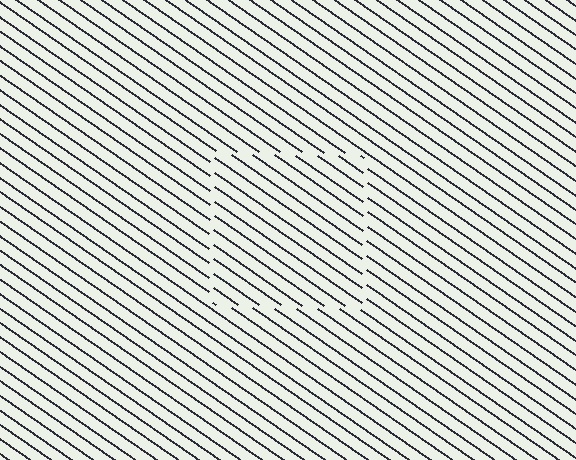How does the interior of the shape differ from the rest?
The interior of the shape contains the same grating, shifted by half a period — the contour is defined by the phase discontinuity where line-ends from the inner and outer gratings abut.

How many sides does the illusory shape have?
4 sides — the line-ends trace a square.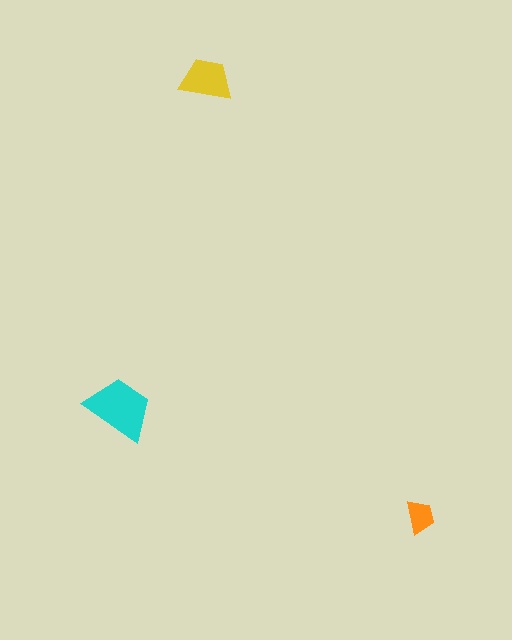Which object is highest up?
The yellow trapezoid is topmost.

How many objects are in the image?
There are 3 objects in the image.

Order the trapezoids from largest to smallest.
the cyan one, the yellow one, the orange one.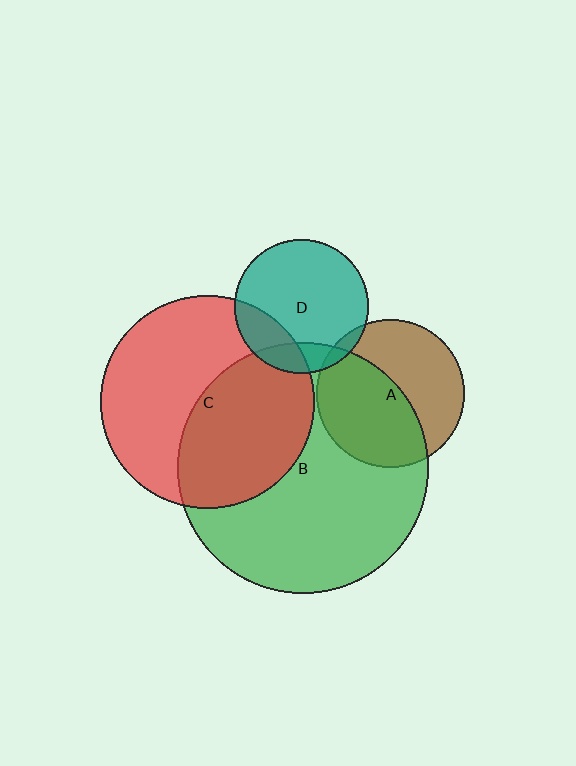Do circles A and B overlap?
Yes.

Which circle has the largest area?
Circle B (green).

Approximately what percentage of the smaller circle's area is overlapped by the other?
Approximately 55%.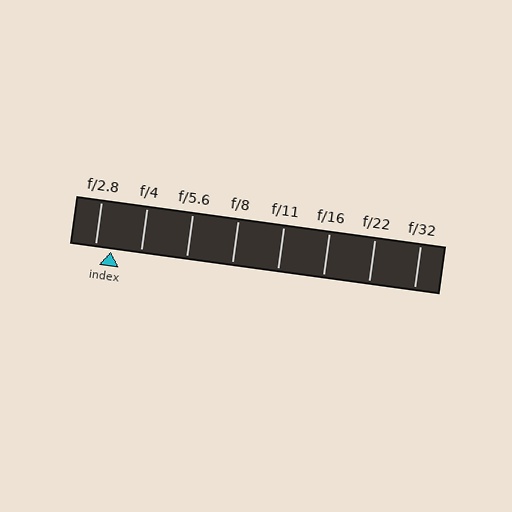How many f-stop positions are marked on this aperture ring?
There are 8 f-stop positions marked.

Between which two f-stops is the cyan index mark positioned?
The index mark is between f/2.8 and f/4.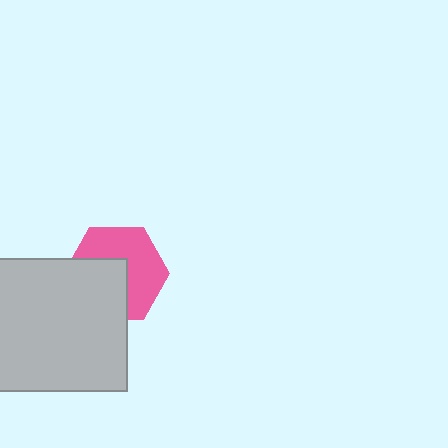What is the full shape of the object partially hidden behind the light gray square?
The partially hidden object is a pink hexagon.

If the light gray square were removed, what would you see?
You would see the complete pink hexagon.